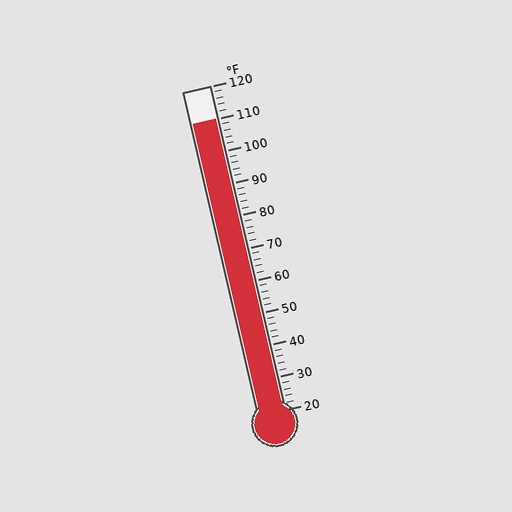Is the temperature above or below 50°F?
The temperature is above 50°F.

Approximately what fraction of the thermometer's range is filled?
The thermometer is filled to approximately 90% of its range.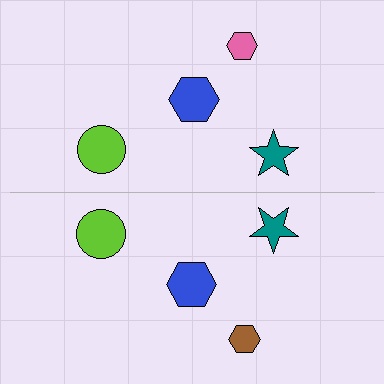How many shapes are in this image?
There are 8 shapes in this image.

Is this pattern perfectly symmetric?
No, the pattern is not perfectly symmetric. The brown hexagon on the bottom side breaks the symmetry — its mirror counterpart is pink.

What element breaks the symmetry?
The brown hexagon on the bottom side breaks the symmetry — its mirror counterpart is pink.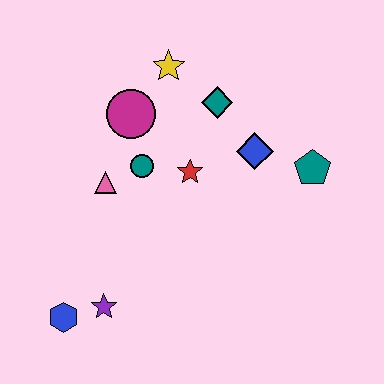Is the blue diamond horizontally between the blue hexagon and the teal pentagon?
Yes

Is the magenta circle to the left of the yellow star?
Yes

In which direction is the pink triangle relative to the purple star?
The pink triangle is above the purple star.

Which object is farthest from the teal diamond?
The blue hexagon is farthest from the teal diamond.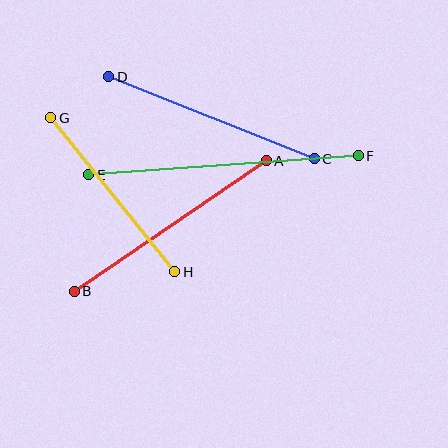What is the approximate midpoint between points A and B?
The midpoint is at approximately (170, 226) pixels.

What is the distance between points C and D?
The distance is approximately 222 pixels.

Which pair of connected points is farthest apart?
Points E and F are farthest apart.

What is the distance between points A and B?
The distance is approximately 232 pixels.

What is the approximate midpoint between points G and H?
The midpoint is at approximately (113, 195) pixels.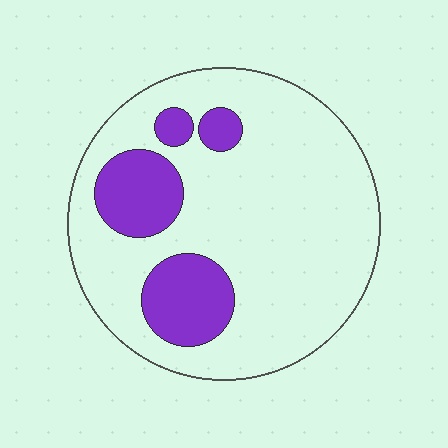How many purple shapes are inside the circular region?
4.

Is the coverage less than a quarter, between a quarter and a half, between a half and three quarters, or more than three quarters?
Less than a quarter.